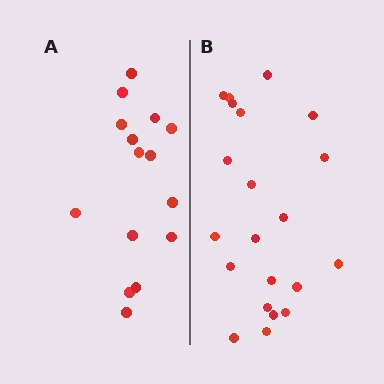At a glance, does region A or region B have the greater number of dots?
Region B (the right region) has more dots.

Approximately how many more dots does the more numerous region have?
Region B has about 6 more dots than region A.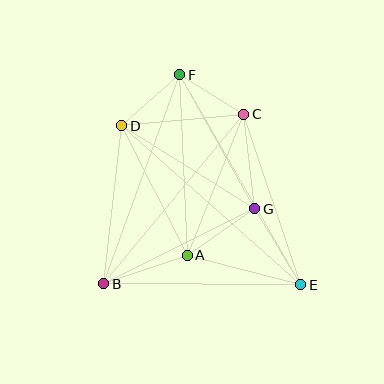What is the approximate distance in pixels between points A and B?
The distance between A and B is approximately 88 pixels.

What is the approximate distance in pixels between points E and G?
The distance between E and G is approximately 89 pixels.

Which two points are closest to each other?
Points C and F are closest to each other.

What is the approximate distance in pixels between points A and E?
The distance between A and E is approximately 117 pixels.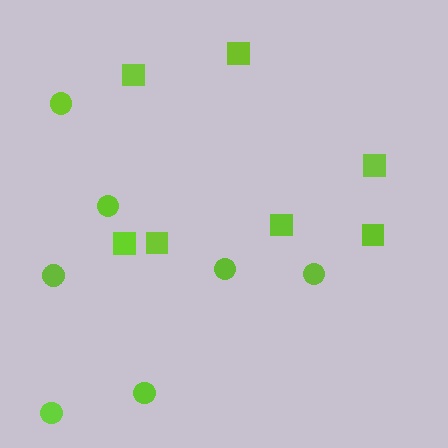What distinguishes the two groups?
There are 2 groups: one group of circles (7) and one group of squares (7).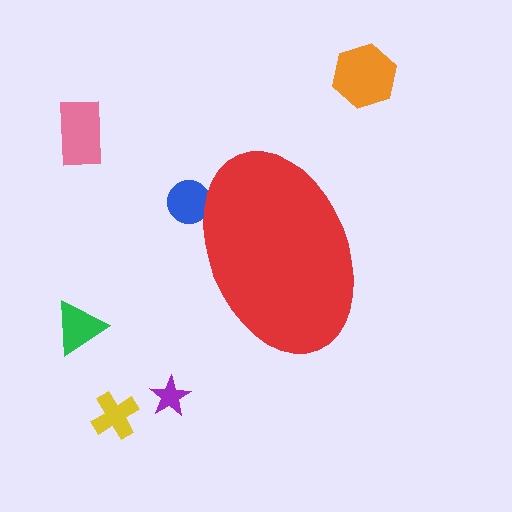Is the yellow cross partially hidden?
No, the yellow cross is fully visible.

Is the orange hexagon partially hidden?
No, the orange hexagon is fully visible.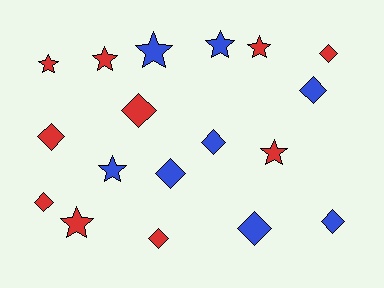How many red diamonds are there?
There are 5 red diamonds.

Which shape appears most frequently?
Diamond, with 10 objects.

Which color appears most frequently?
Red, with 10 objects.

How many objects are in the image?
There are 18 objects.